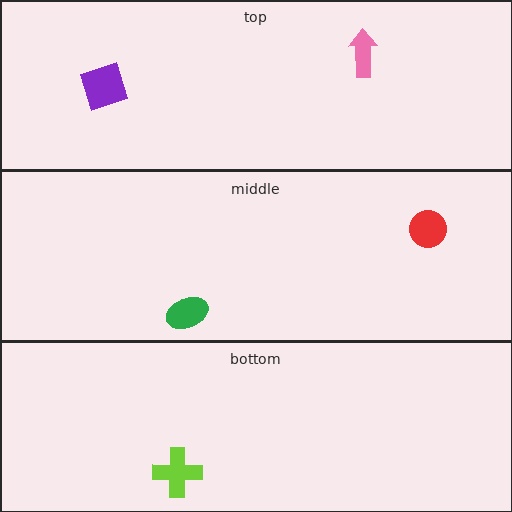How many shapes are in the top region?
2.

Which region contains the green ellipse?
The middle region.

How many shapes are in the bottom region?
1.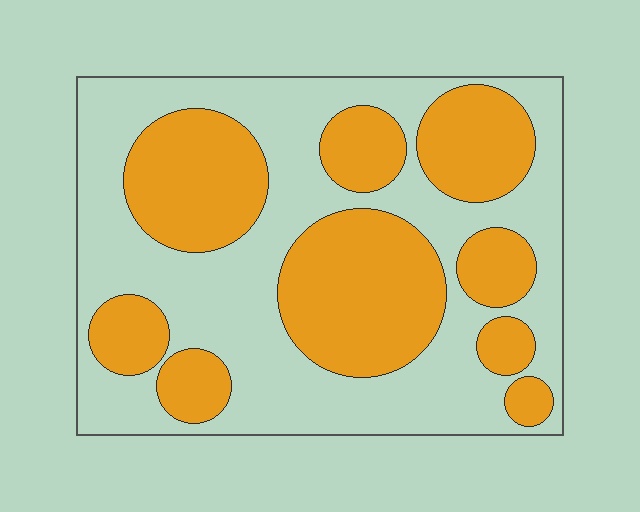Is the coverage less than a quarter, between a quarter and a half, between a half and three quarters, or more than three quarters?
Between a quarter and a half.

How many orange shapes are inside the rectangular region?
9.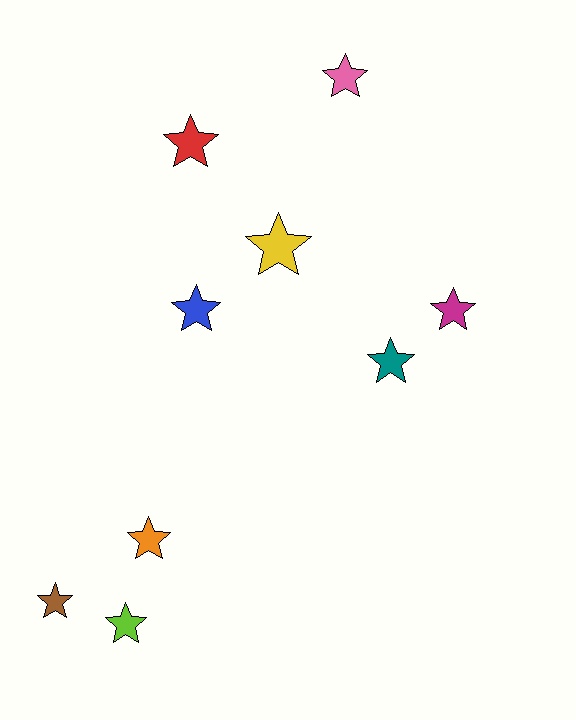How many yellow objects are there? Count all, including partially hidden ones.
There is 1 yellow object.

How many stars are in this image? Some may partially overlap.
There are 9 stars.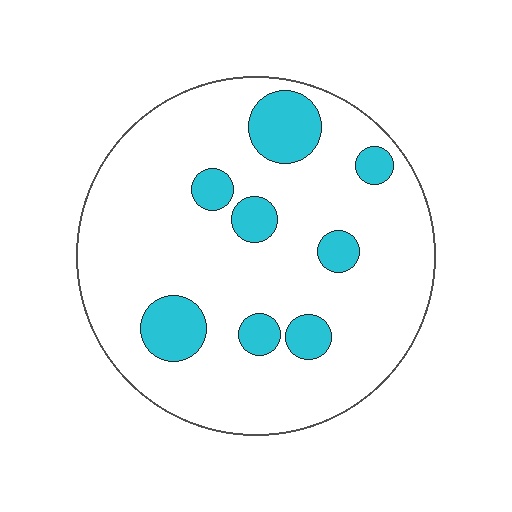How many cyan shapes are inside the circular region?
8.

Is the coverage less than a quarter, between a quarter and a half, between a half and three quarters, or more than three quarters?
Less than a quarter.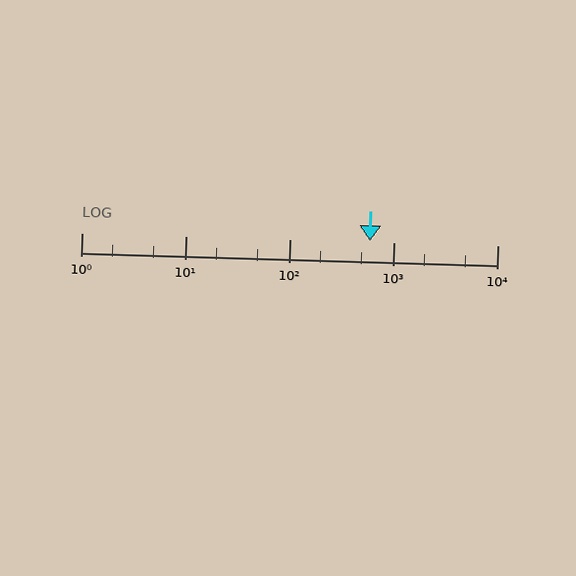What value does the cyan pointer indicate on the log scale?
The pointer indicates approximately 590.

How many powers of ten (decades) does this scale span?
The scale spans 4 decades, from 1 to 10000.